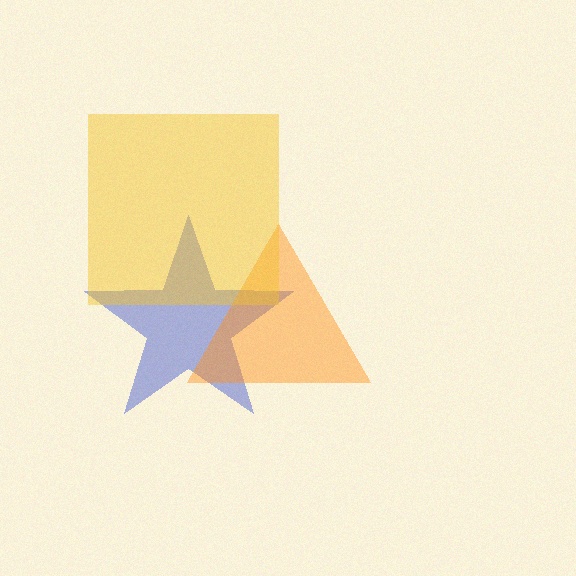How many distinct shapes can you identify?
There are 3 distinct shapes: a blue star, an orange triangle, a yellow square.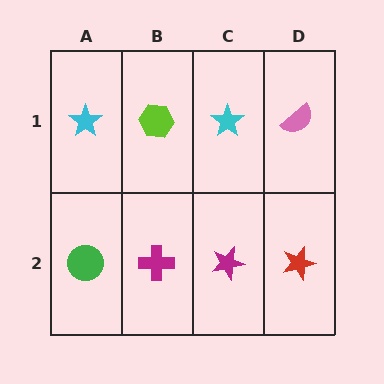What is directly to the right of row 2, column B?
A magenta star.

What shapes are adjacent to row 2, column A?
A cyan star (row 1, column A), a magenta cross (row 2, column B).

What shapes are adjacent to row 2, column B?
A lime hexagon (row 1, column B), a green circle (row 2, column A), a magenta star (row 2, column C).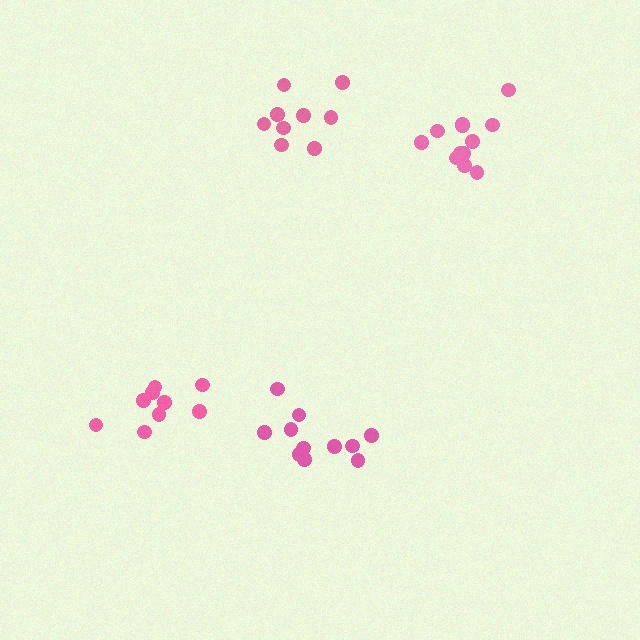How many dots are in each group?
Group 1: 11 dots, Group 2: 12 dots, Group 3: 9 dots, Group 4: 9 dots (41 total).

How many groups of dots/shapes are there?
There are 4 groups.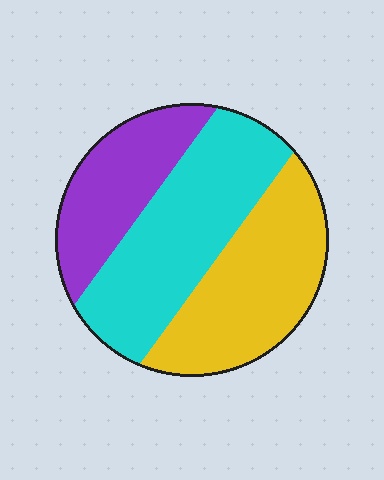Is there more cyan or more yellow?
Cyan.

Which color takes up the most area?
Cyan, at roughly 40%.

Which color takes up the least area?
Purple, at roughly 25%.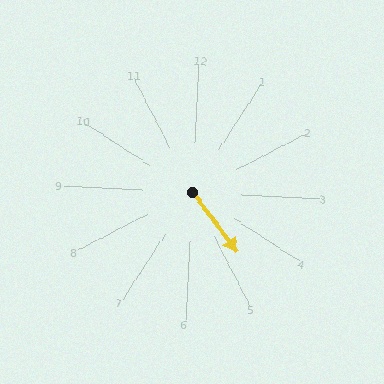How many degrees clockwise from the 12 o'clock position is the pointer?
Approximately 140 degrees.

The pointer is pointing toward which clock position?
Roughly 5 o'clock.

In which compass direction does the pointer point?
Southeast.